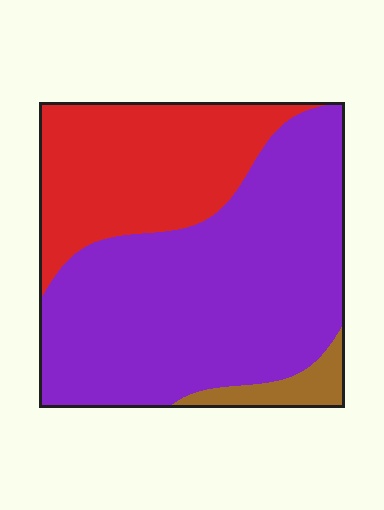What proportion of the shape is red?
Red covers roughly 30% of the shape.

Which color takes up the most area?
Purple, at roughly 65%.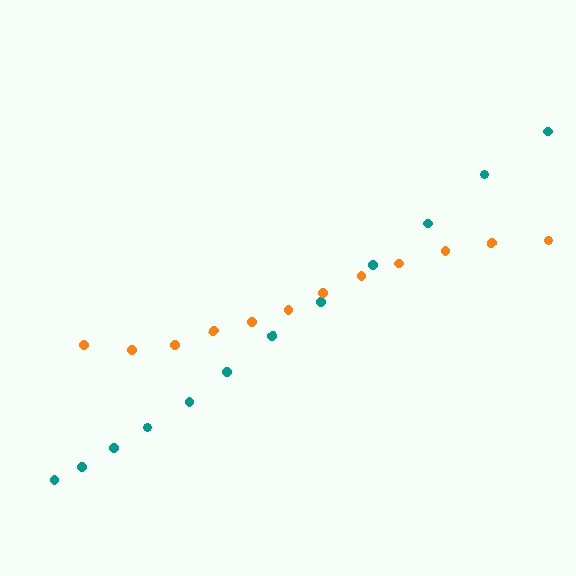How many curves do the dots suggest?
There are 2 distinct paths.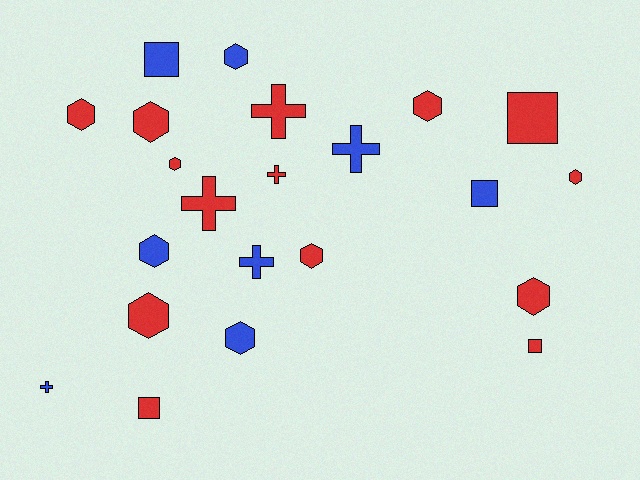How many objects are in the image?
There are 22 objects.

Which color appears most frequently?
Red, with 14 objects.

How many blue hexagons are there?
There are 3 blue hexagons.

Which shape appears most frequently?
Hexagon, with 11 objects.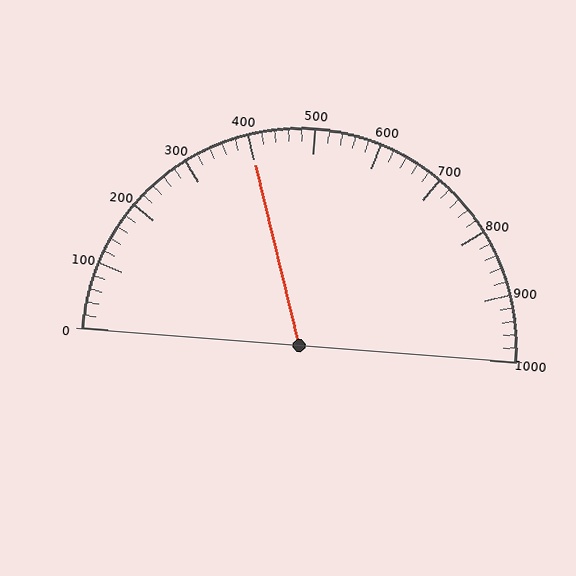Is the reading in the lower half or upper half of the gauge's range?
The reading is in the lower half of the range (0 to 1000).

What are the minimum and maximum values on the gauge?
The gauge ranges from 0 to 1000.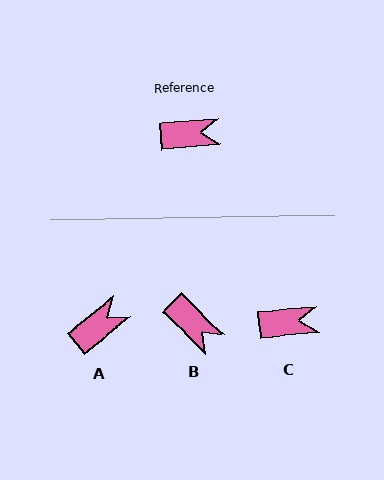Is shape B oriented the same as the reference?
No, it is off by about 50 degrees.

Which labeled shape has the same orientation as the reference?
C.